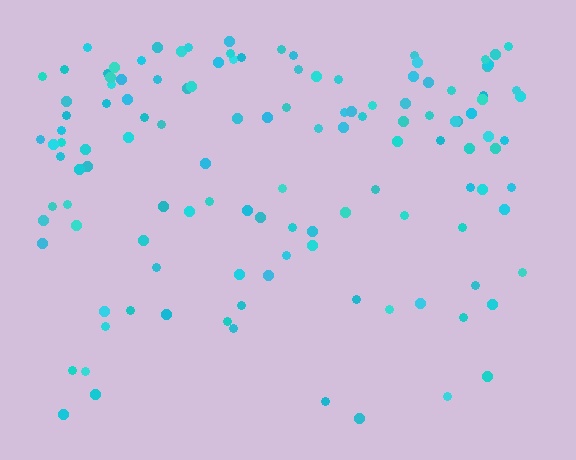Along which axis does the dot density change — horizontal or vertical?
Vertical.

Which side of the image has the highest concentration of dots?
The top.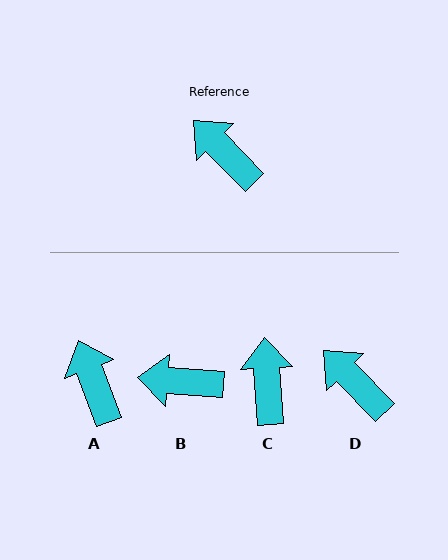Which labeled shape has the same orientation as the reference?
D.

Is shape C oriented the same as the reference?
No, it is off by about 41 degrees.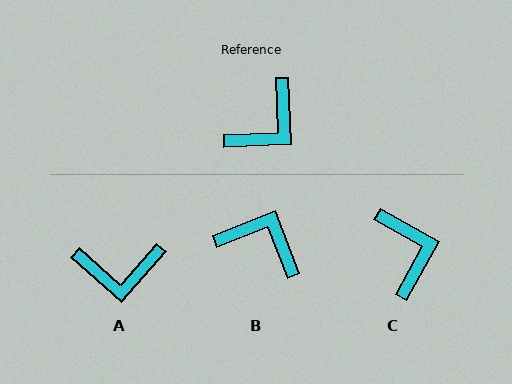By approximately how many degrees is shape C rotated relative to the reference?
Approximately 58 degrees counter-clockwise.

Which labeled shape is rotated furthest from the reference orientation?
B, about 109 degrees away.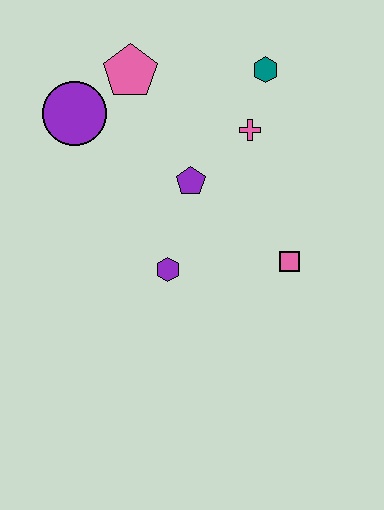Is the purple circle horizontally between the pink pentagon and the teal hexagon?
No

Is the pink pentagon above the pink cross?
Yes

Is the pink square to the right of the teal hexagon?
Yes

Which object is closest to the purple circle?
The pink pentagon is closest to the purple circle.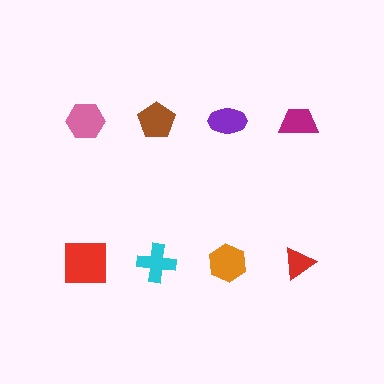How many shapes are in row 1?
4 shapes.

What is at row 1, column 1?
A pink hexagon.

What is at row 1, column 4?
A magenta trapezoid.